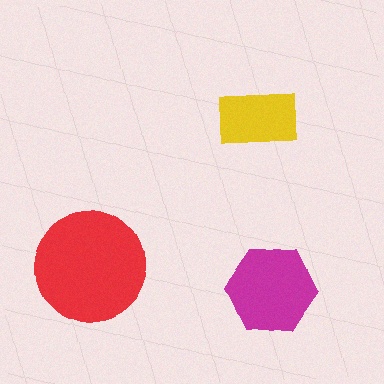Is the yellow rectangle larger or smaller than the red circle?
Smaller.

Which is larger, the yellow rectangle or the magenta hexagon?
The magenta hexagon.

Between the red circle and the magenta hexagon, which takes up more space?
The red circle.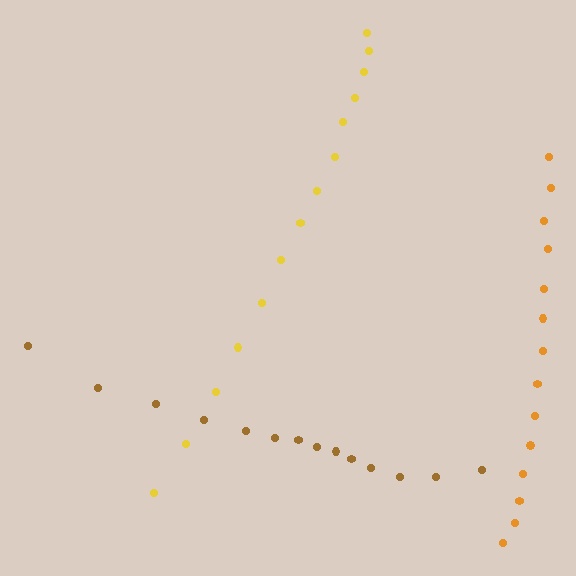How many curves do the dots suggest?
There are 3 distinct paths.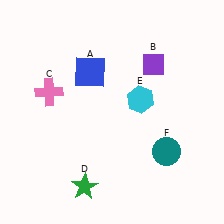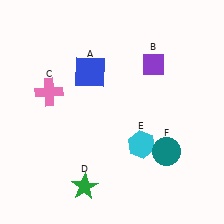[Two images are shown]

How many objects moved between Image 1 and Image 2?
1 object moved between the two images.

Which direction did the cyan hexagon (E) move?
The cyan hexagon (E) moved down.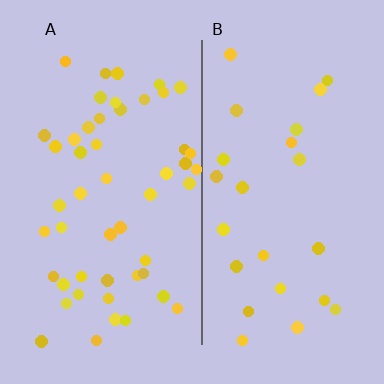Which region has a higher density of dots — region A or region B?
A (the left).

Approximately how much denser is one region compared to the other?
Approximately 2.1× — region A over region B.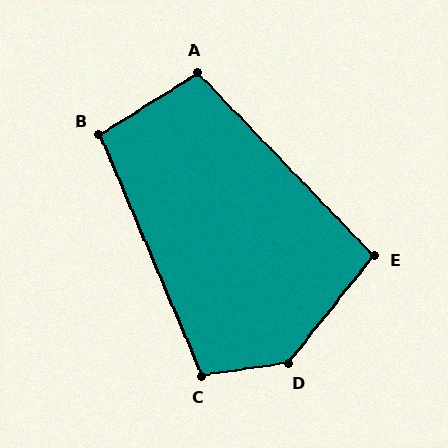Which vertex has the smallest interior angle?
E, at approximately 97 degrees.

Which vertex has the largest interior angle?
D, at approximately 137 degrees.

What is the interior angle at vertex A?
Approximately 102 degrees (obtuse).